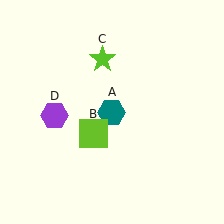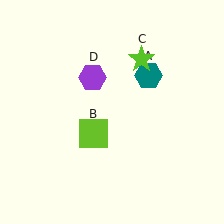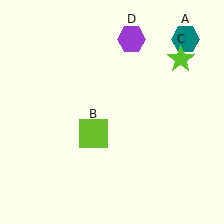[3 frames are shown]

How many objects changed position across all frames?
3 objects changed position: teal hexagon (object A), lime star (object C), purple hexagon (object D).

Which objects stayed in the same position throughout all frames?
Lime square (object B) remained stationary.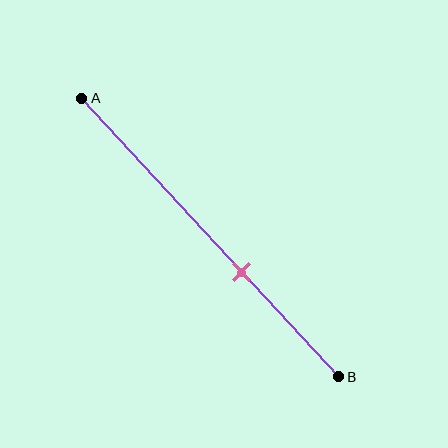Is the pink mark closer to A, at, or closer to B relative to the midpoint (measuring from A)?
The pink mark is closer to point B than the midpoint of segment AB.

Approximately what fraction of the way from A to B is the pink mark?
The pink mark is approximately 60% of the way from A to B.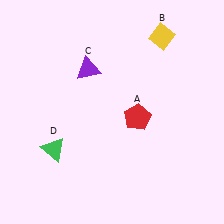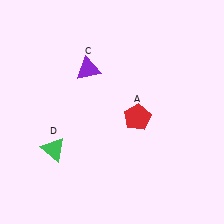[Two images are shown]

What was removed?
The yellow diamond (B) was removed in Image 2.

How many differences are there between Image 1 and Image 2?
There is 1 difference between the two images.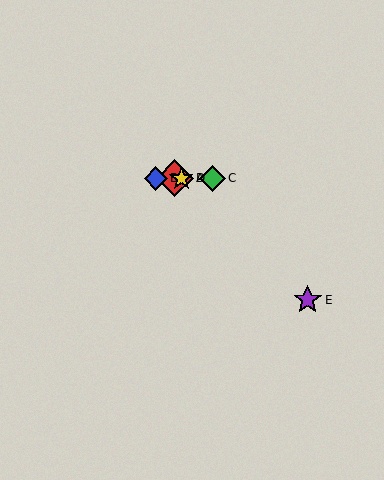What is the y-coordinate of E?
Object E is at y≈300.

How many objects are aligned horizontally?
4 objects (A, B, C, D) are aligned horizontally.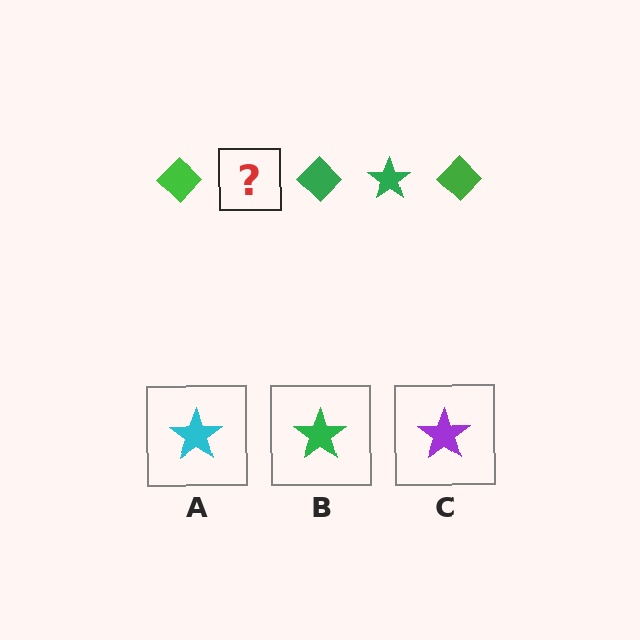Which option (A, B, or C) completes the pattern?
B.